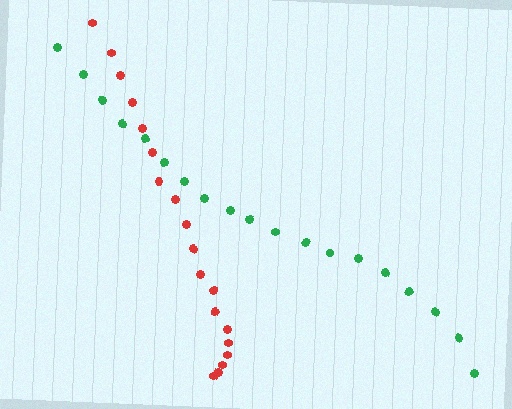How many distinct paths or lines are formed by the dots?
There are 2 distinct paths.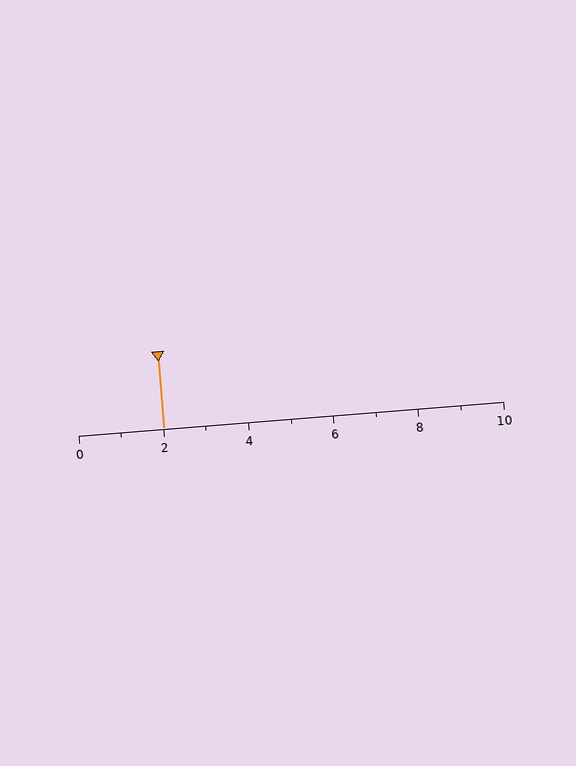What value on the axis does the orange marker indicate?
The marker indicates approximately 2.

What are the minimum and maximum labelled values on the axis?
The axis runs from 0 to 10.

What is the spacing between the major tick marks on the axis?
The major ticks are spaced 2 apart.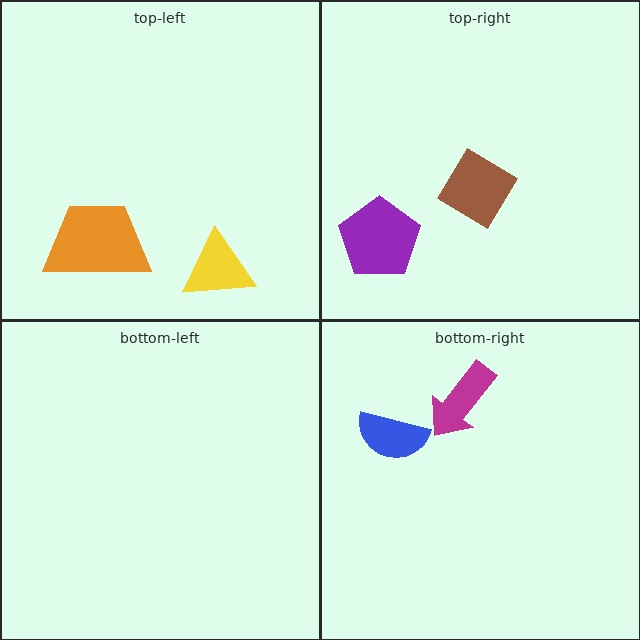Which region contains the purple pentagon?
The top-right region.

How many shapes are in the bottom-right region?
2.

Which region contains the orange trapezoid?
The top-left region.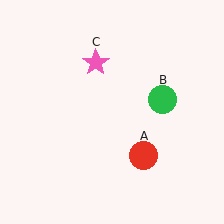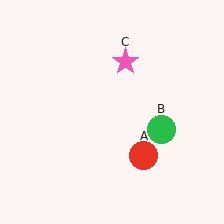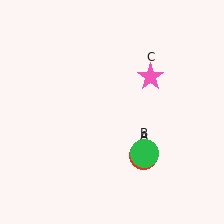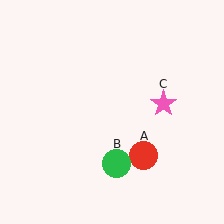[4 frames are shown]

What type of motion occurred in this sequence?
The green circle (object B), pink star (object C) rotated clockwise around the center of the scene.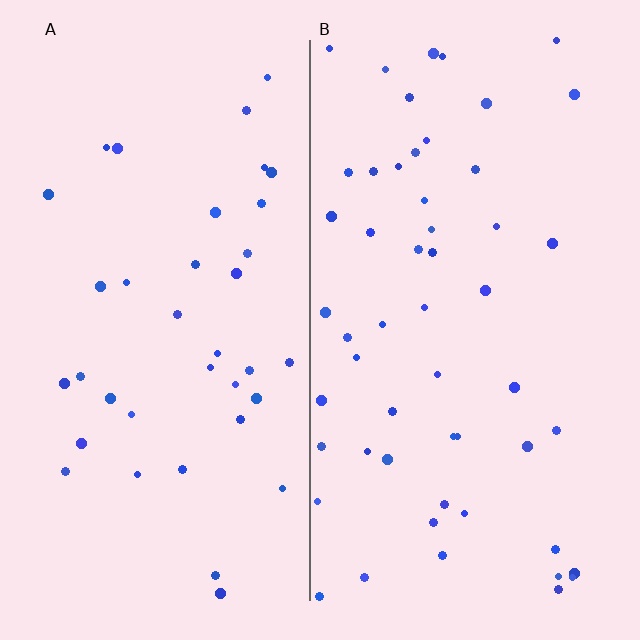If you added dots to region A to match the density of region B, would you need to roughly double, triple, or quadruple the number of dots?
Approximately double.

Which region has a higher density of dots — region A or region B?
B (the right).